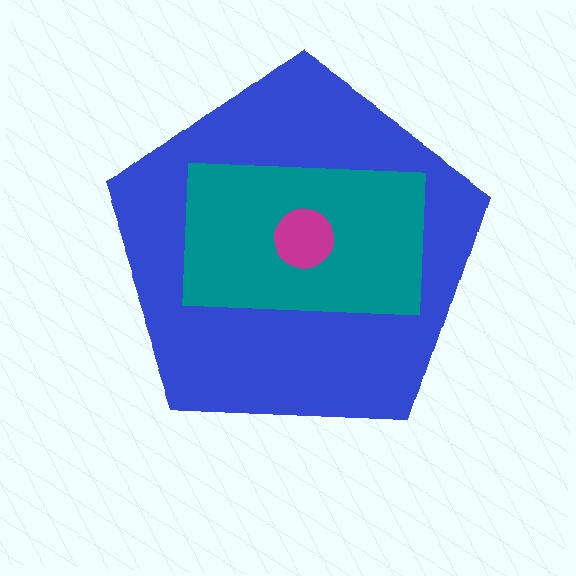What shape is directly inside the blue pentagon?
The teal rectangle.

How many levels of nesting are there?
3.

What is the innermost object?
The magenta circle.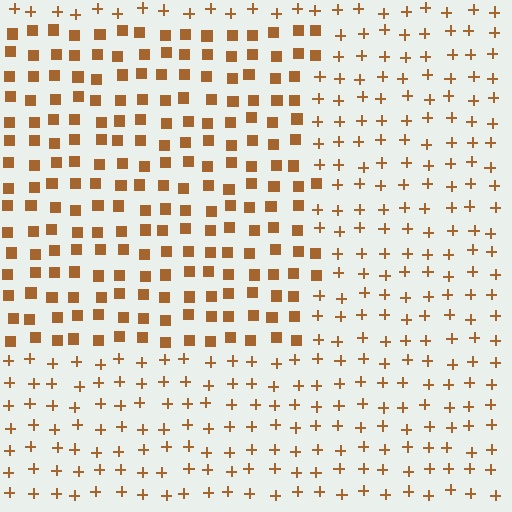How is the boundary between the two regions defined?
The boundary is defined by a change in element shape: squares inside vs. plus signs outside. All elements share the same color and spacing.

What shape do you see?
I see a rectangle.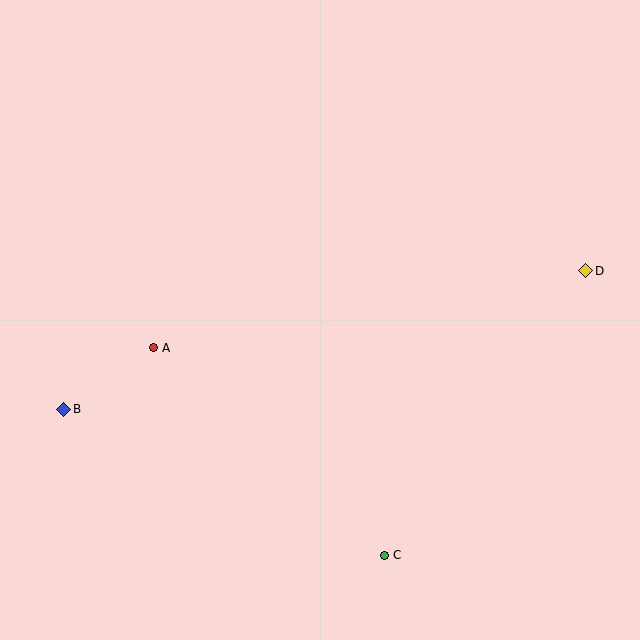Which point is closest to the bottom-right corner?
Point C is closest to the bottom-right corner.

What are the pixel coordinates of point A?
Point A is at (153, 348).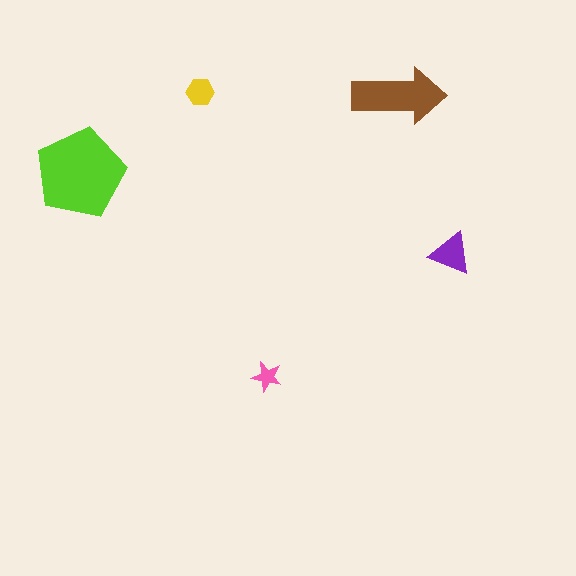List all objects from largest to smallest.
The lime pentagon, the brown arrow, the purple triangle, the yellow hexagon, the pink star.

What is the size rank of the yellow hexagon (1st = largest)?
4th.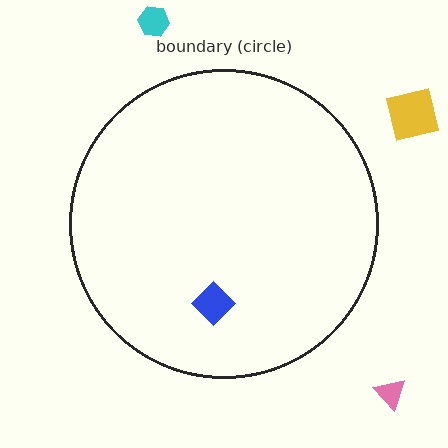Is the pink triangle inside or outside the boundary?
Outside.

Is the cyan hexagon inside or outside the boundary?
Outside.